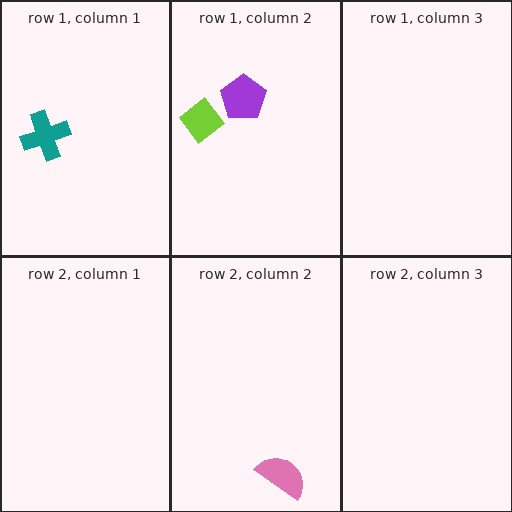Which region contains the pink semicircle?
The row 2, column 2 region.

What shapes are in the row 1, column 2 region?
The lime diamond, the purple pentagon.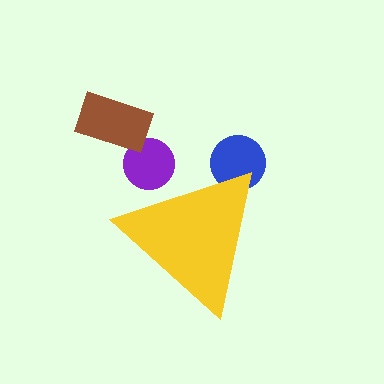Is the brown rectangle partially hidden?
No, the brown rectangle is fully visible.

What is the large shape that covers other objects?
A yellow triangle.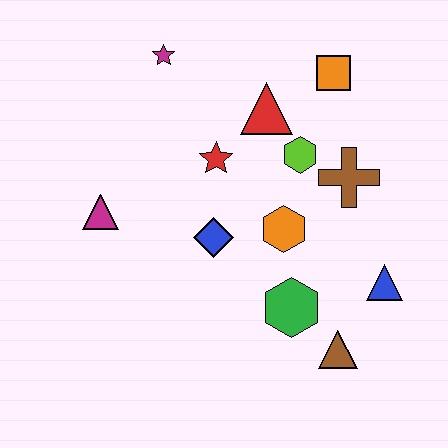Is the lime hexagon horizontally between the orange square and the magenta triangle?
Yes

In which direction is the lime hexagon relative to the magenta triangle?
The lime hexagon is to the right of the magenta triangle.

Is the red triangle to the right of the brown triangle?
No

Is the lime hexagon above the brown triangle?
Yes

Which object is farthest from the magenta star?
The brown triangle is farthest from the magenta star.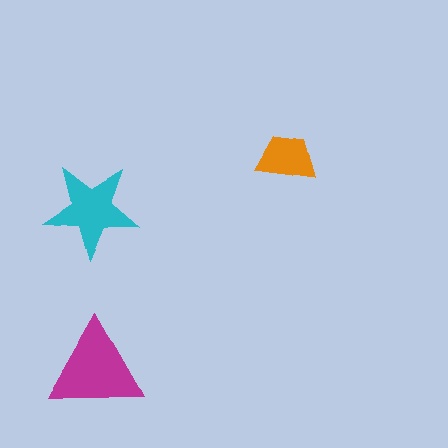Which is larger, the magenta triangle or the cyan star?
The magenta triangle.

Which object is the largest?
The magenta triangle.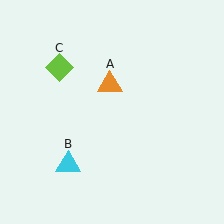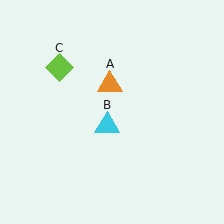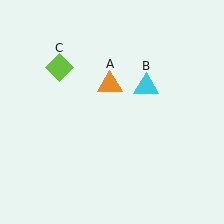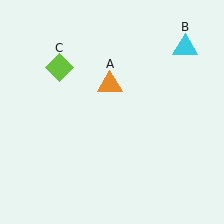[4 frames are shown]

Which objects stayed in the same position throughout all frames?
Orange triangle (object A) and lime diamond (object C) remained stationary.